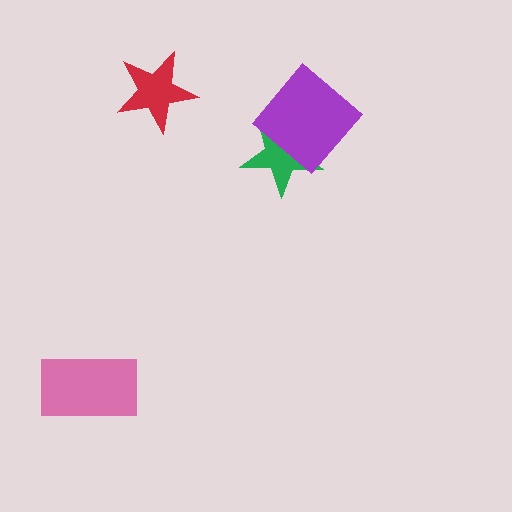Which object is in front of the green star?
The purple diamond is in front of the green star.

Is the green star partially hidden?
Yes, it is partially covered by another shape.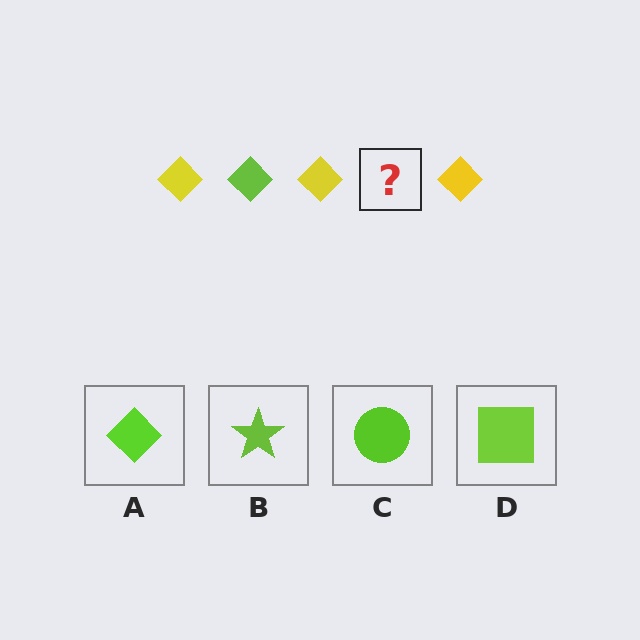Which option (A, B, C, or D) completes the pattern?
A.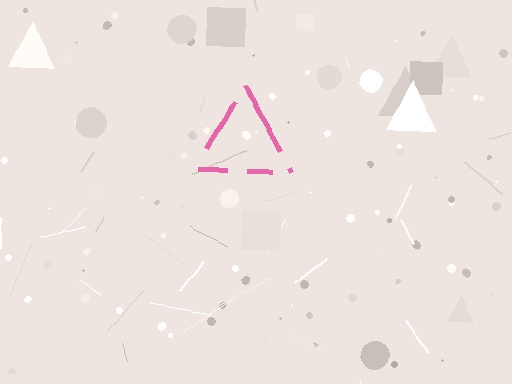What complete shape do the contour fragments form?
The contour fragments form a triangle.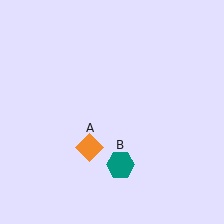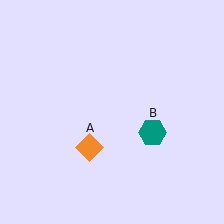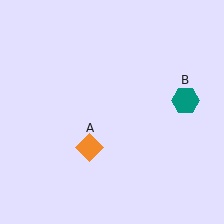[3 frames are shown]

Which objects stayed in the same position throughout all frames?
Orange diamond (object A) remained stationary.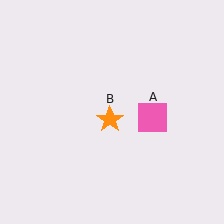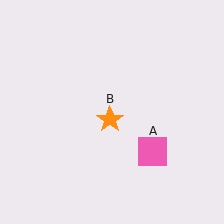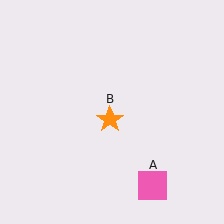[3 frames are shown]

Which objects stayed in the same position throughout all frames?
Orange star (object B) remained stationary.